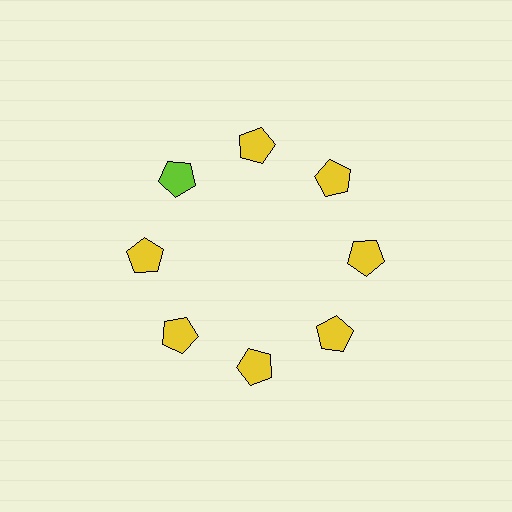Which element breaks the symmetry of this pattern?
The lime pentagon at roughly the 10 o'clock position breaks the symmetry. All other shapes are yellow pentagons.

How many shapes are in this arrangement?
There are 8 shapes arranged in a ring pattern.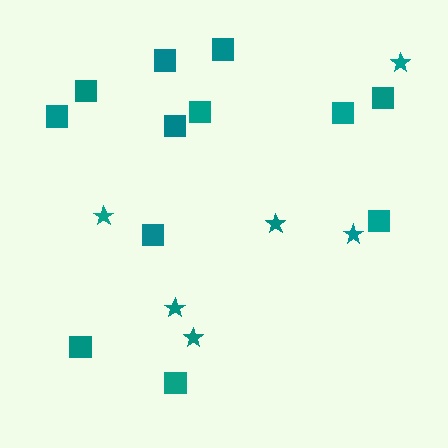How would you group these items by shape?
There are 2 groups: one group of stars (6) and one group of squares (12).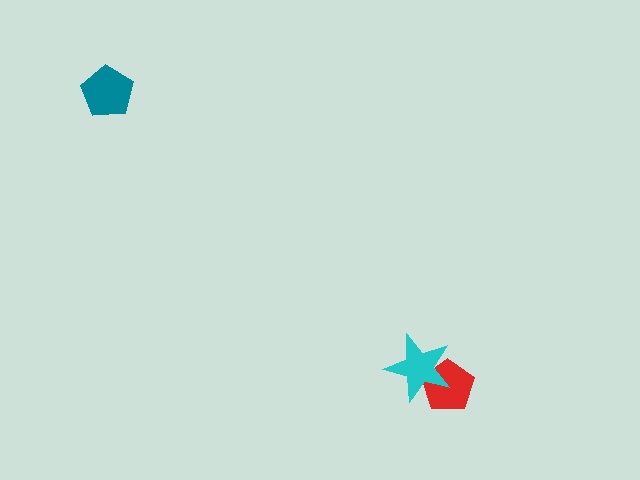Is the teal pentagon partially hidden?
No, no other shape covers it.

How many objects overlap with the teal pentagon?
0 objects overlap with the teal pentagon.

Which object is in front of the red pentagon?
The cyan star is in front of the red pentagon.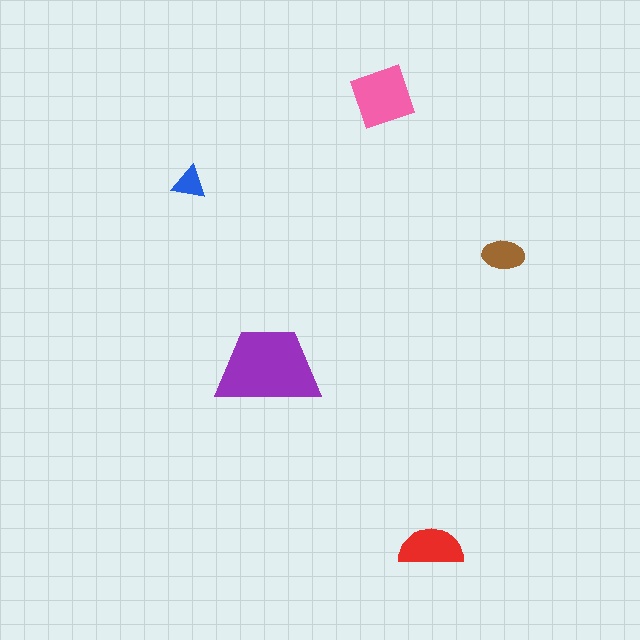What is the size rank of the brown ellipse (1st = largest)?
4th.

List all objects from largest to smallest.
The purple trapezoid, the pink square, the red semicircle, the brown ellipse, the blue triangle.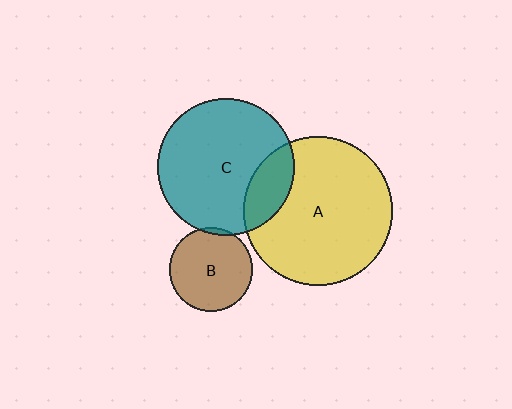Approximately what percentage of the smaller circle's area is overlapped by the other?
Approximately 5%.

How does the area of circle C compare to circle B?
Approximately 2.7 times.